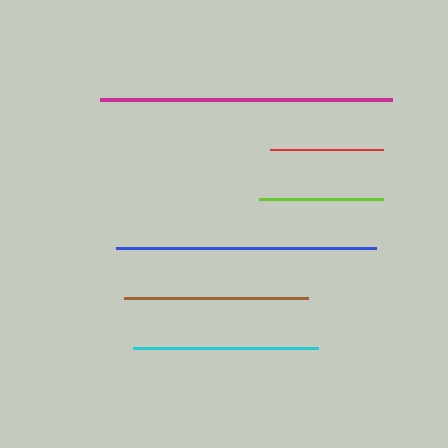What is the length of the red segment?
The red segment is approximately 113 pixels long.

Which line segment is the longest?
The magenta line is the longest at approximately 291 pixels.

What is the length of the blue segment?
The blue segment is approximately 260 pixels long.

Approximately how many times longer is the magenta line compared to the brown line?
The magenta line is approximately 1.6 times the length of the brown line.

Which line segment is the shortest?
The red line is the shortest at approximately 113 pixels.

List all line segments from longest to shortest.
From longest to shortest: magenta, blue, cyan, brown, lime, red.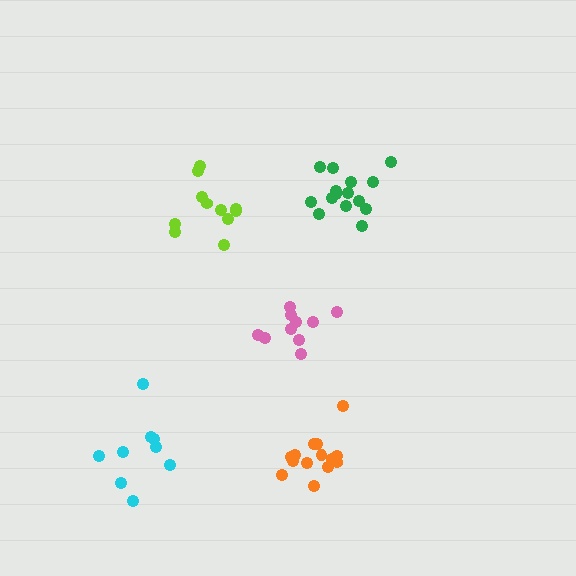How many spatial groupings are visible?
There are 5 spatial groupings.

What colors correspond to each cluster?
The clusters are colored: green, cyan, lime, orange, pink.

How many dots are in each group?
Group 1: 15 dots, Group 2: 9 dots, Group 3: 11 dots, Group 4: 14 dots, Group 5: 10 dots (59 total).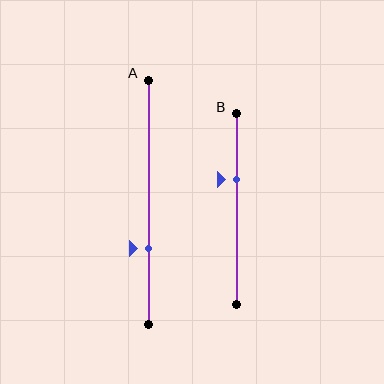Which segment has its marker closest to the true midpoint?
Segment B has its marker closest to the true midpoint.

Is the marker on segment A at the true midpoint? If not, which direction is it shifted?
No, the marker on segment A is shifted downward by about 19% of the segment length.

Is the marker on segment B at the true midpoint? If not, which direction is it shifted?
No, the marker on segment B is shifted upward by about 15% of the segment length.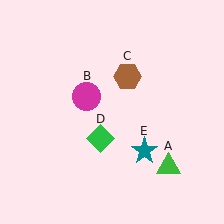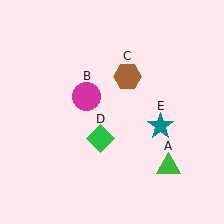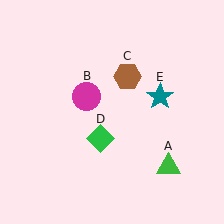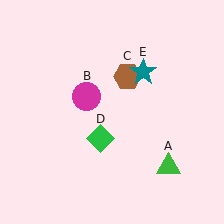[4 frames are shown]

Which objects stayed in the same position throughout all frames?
Green triangle (object A) and magenta circle (object B) and brown hexagon (object C) and green diamond (object D) remained stationary.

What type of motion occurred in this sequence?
The teal star (object E) rotated counterclockwise around the center of the scene.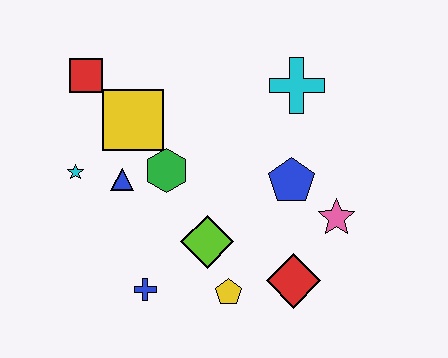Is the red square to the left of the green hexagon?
Yes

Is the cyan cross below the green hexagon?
No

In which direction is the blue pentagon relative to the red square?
The blue pentagon is to the right of the red square.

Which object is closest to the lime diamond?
The yellow pentagon is closest to the lime diamond.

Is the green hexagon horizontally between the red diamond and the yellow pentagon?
No